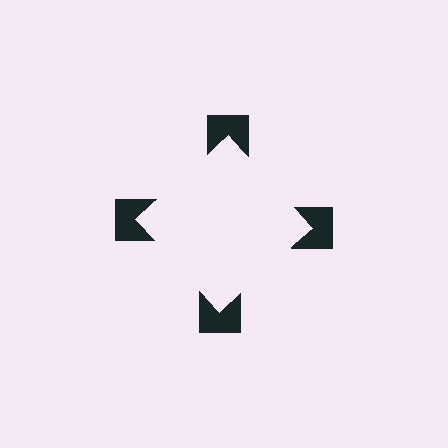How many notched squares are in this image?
There are 4 — one at each vertex of the illusory square.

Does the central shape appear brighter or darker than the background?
It typically appears slightly brighter than the background, even though no actual brightness change is drawn.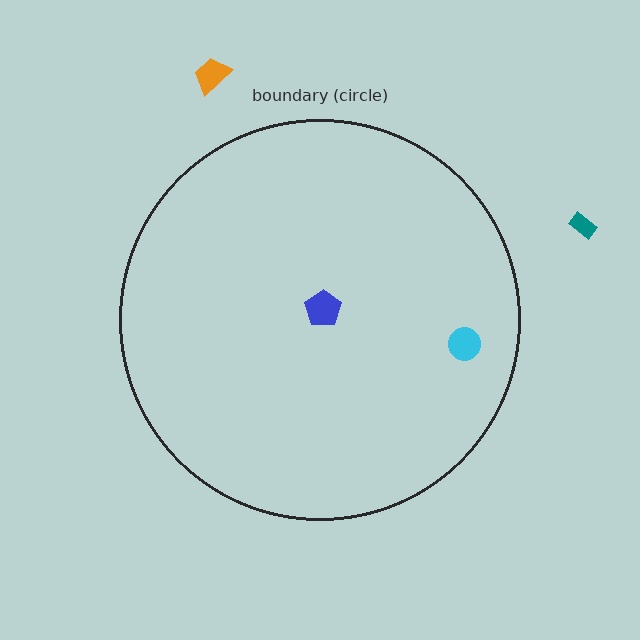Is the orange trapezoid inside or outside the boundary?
Outside.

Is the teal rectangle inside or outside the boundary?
Outside.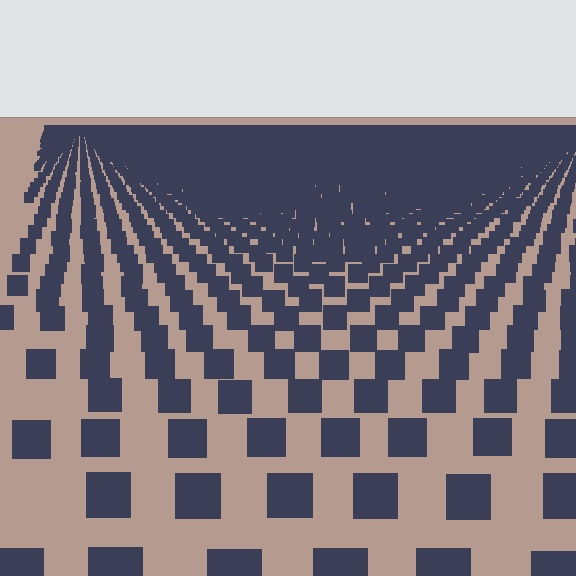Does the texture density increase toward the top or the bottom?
Density increases toward the top.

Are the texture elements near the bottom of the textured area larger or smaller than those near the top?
Larger. Near the bottom, elements are closer to the viewer and appear at a bigger on-screen size.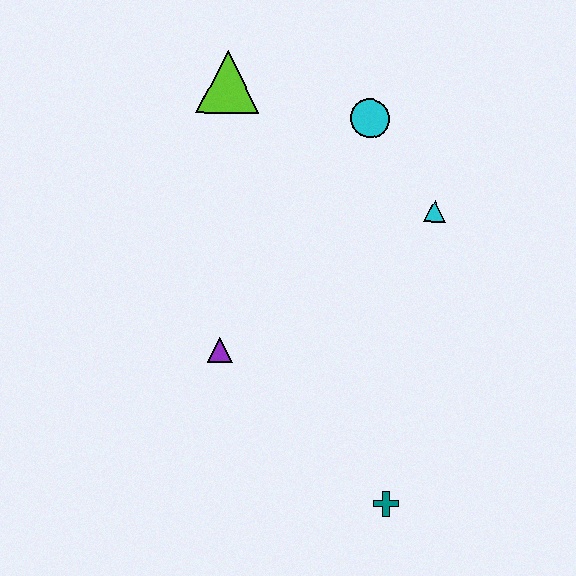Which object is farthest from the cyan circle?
The teal cross is farthest from the cyan circle.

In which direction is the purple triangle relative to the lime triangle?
The purple triangle is below the lime triangle.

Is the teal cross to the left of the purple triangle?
No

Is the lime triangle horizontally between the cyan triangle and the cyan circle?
No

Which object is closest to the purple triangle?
The teal cross is closest to the purple triangle.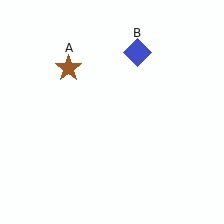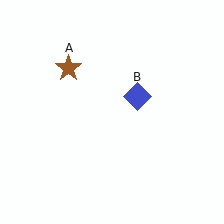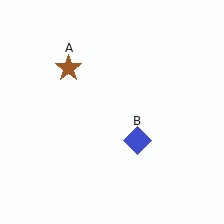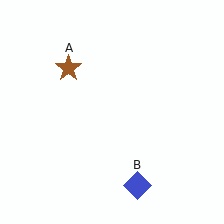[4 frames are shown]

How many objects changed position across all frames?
1 object changed position: blue diamond (object B).